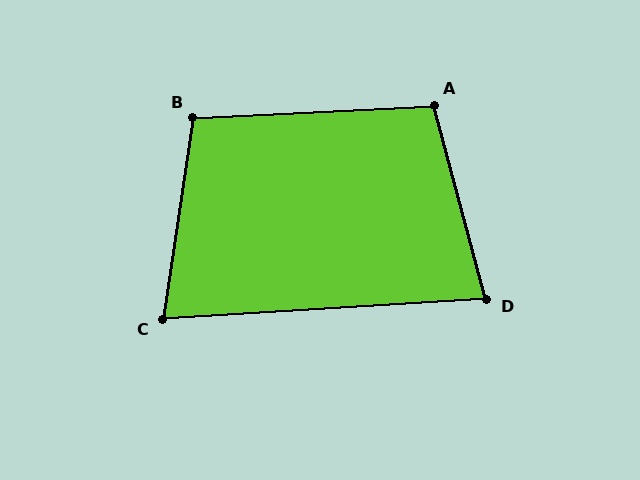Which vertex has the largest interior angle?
A, at approximately 102 degrees.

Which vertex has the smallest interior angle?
C, at approximately 78 degrees.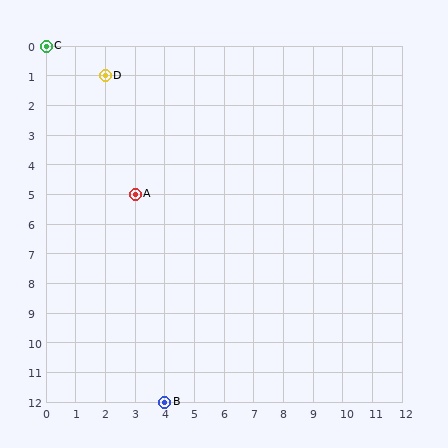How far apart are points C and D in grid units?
Points C and D are 2 columns and 1 row apart (about 2.2 grid units diagonally).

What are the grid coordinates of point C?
Point C is at grid coordinates (0, 0).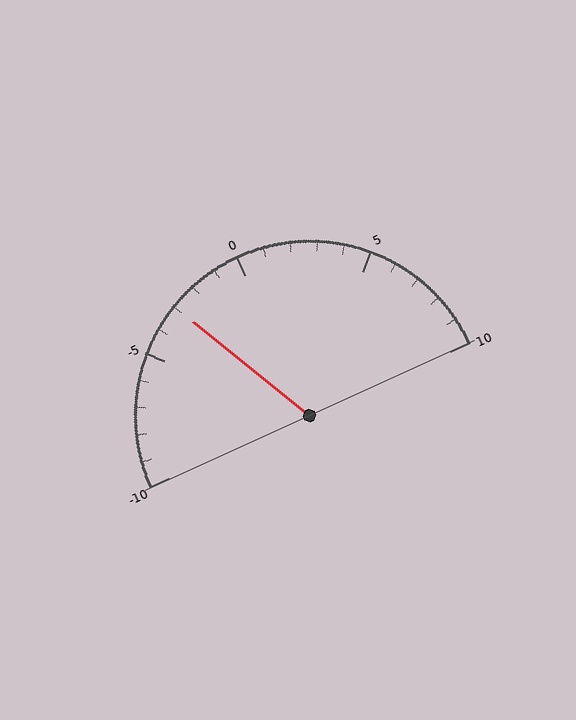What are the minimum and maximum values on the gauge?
The gauge ranges from -10 to 10.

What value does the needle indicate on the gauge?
The needle indicates approximately -3.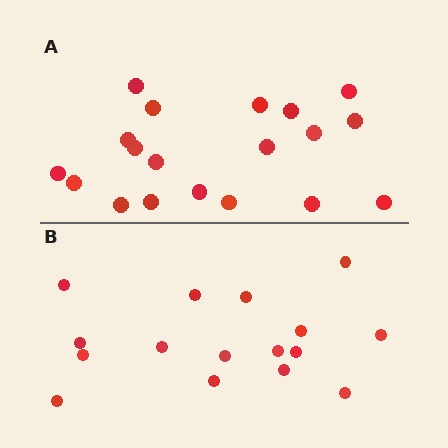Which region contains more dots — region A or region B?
Region A (the top region) has more dots.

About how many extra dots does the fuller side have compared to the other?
Region A has just a few more — roughly 2 or 3 more dots than region B.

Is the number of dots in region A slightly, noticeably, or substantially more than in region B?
Region A has only slightly more — the two regions are fairly close. The ratio is roughly 1.2 to 1.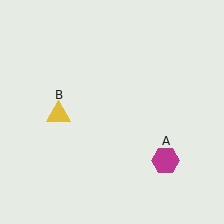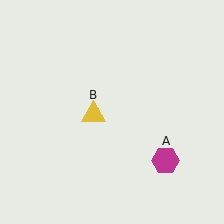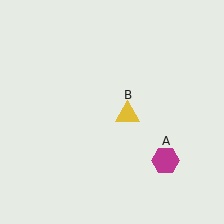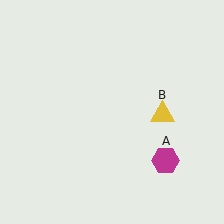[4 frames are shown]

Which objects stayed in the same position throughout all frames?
Magenta hexagon (object A) remained stationary.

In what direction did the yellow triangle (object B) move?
The yellow triangle (object B) moved right.